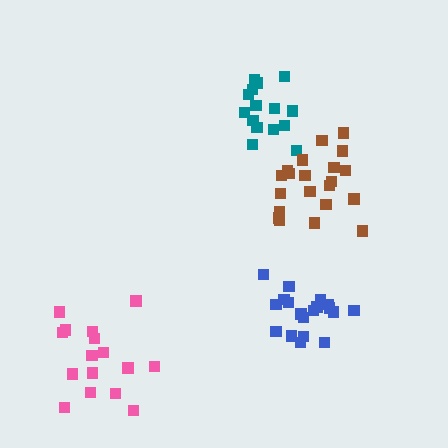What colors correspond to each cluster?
The clusters are colored: pink, teal, brown, blue.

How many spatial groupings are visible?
There are 4 spatial groupings.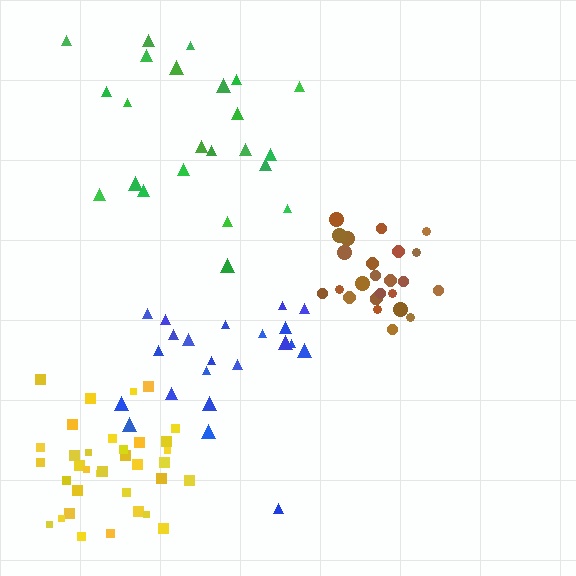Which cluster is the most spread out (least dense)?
Green.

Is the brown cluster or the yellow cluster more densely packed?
Brown.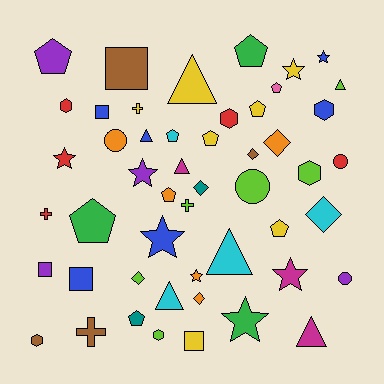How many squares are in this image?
There are 5 squares.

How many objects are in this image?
There are 50 objects.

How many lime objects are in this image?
There are 6 lime objects.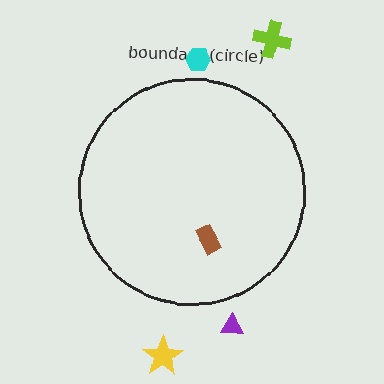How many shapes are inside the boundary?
1 inside, 4 outside.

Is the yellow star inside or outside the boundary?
Outside.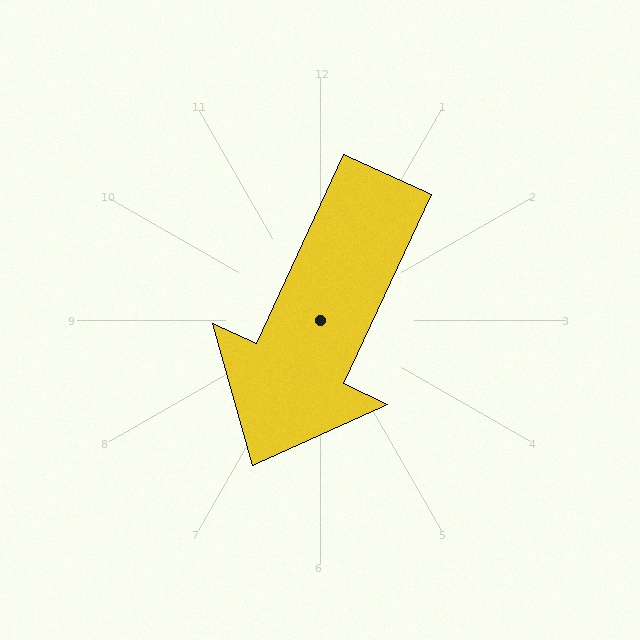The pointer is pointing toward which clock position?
Roughly 7 o'clock.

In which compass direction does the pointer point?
Southwest.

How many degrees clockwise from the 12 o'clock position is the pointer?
Approximately 205 degrees.